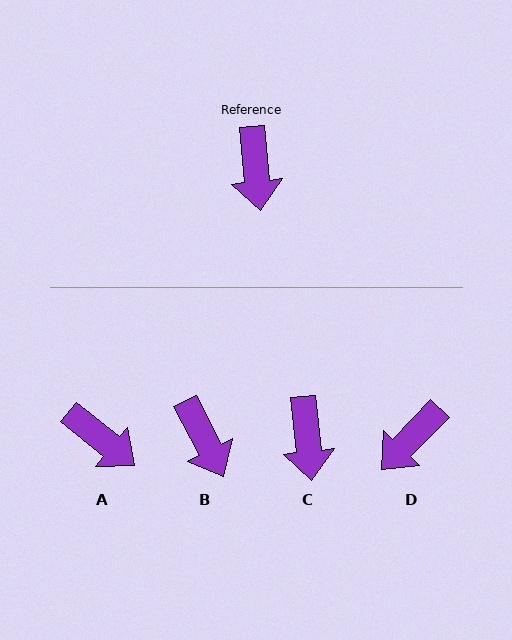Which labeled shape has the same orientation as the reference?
C.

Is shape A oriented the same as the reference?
No, it is off by about 45 degrees.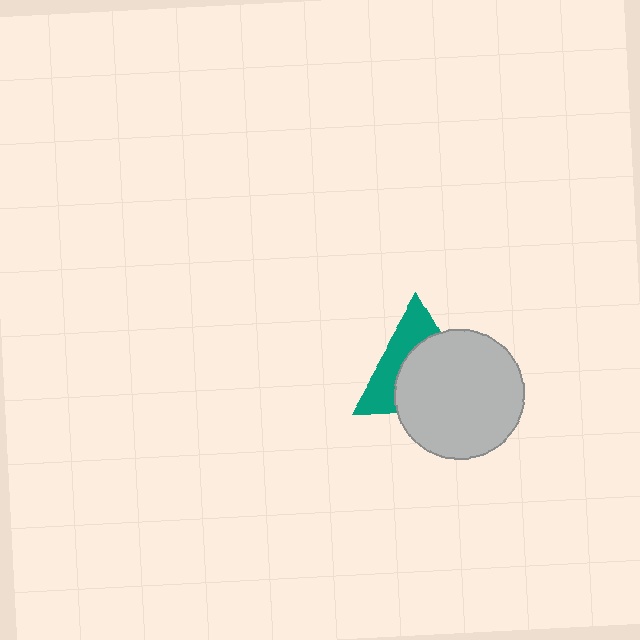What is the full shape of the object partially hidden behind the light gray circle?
The partially hidden object is a teal triangle.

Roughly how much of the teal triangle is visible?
A small part of it is visible (roughly 41%).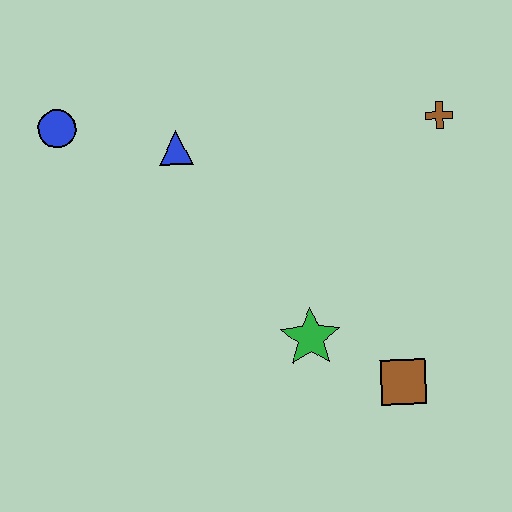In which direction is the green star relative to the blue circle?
The green star is to the right of the blue circle.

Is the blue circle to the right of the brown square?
No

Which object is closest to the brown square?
The green star is closest to the brown square.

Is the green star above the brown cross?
No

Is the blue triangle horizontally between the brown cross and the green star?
No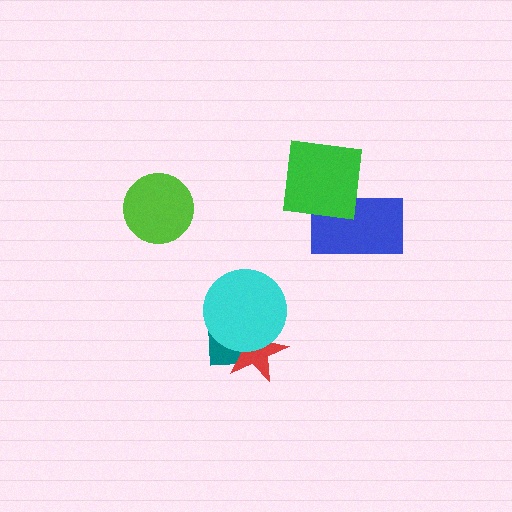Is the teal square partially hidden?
Yes, it is partially covered by another shape.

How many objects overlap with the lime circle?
0 objects overlap with the lime circle.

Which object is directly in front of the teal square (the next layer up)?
The red star is directly in front of the teal square.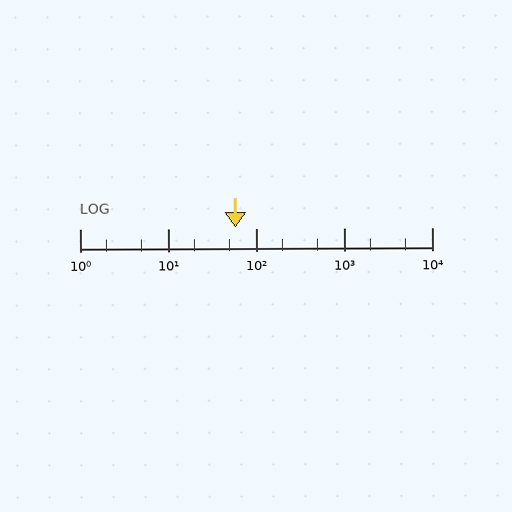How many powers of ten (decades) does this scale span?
The scale spans 4 decades, from 1 to 10000.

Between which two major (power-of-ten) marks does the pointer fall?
The pointer is between 10 and 100.